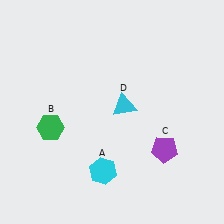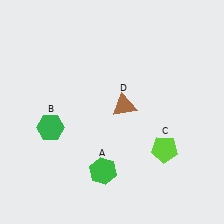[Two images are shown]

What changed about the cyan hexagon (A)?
In Image 1, A is cyan. In Image 2, it changed to green.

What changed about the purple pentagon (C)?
In Image 1, C is purple. In Image 2, it changed to lime.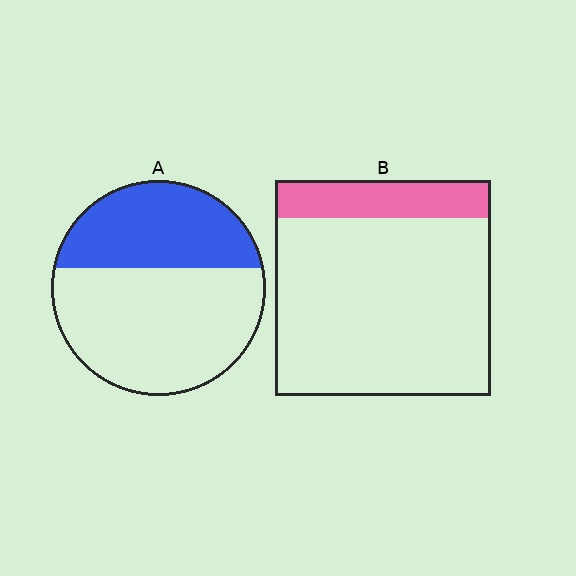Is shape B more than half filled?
No.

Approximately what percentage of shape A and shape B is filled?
A is approximately 40% and B is approximately 20%.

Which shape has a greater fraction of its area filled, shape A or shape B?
Shape A.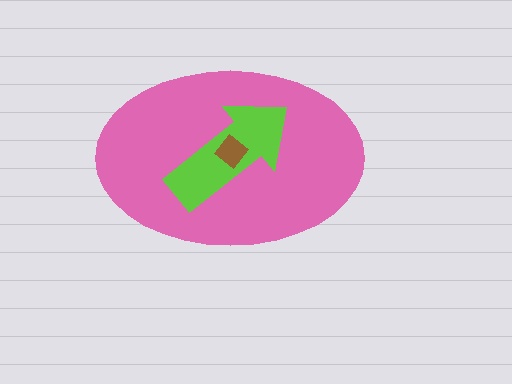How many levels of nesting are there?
3.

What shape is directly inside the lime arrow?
The brown diamond.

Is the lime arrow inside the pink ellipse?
Yes.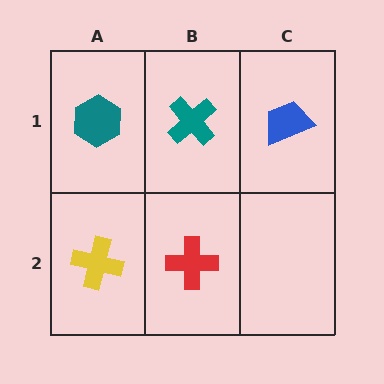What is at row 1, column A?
A teal hexagon.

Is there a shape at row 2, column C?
No, that cell is empty.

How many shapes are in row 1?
3 shapes.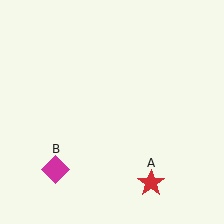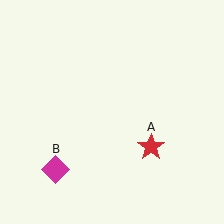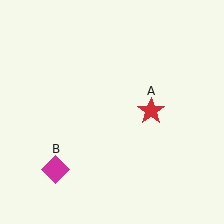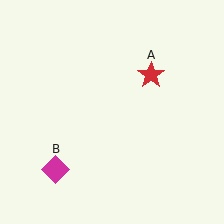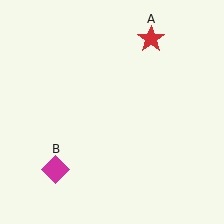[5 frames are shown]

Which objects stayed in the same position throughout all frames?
Magenta diamond (object B) remained stationary.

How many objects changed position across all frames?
1 object changed position: red star (object A).